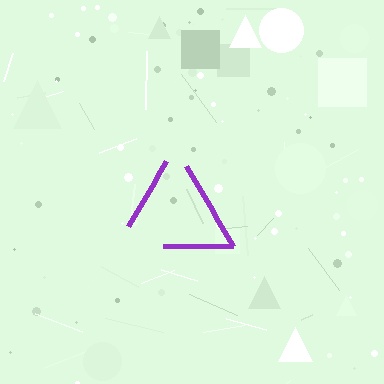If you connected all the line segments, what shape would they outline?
They would outline a triangle.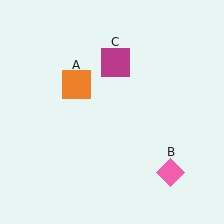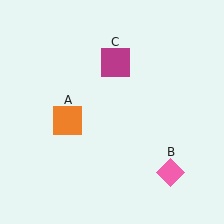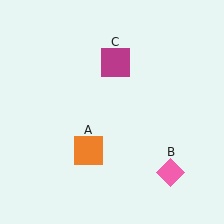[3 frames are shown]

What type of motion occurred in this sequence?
The orange square (object A) rotated counterclockwise around the center of the scene.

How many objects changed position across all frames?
1 object changed position: orange square (object A).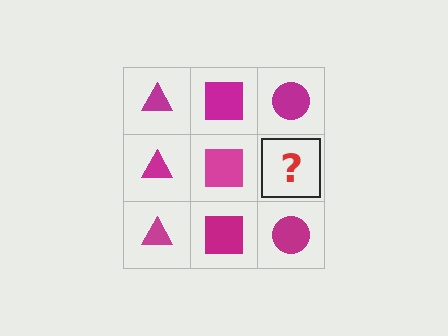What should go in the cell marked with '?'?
The missing cell should contain a magenta circle.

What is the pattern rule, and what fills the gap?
The rule is that each column has a consistent shape. The gap should be filled with a magenta circle.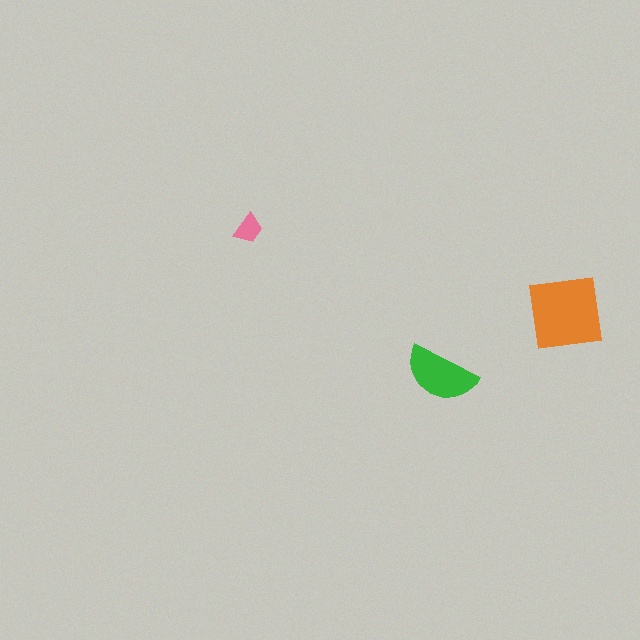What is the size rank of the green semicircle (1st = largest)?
2nd.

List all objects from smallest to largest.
The pink trapezoid, the green semicircle, the orange square.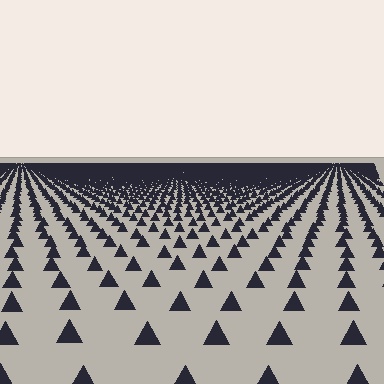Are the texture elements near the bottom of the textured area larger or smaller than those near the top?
Larger. Near the bottom, elements are closer to the viewer and appear at a bigger on-screen size.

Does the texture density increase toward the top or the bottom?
Density increases toward the top.